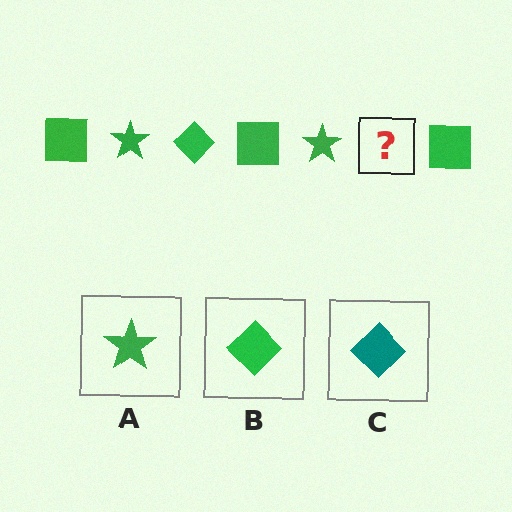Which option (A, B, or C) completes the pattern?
B.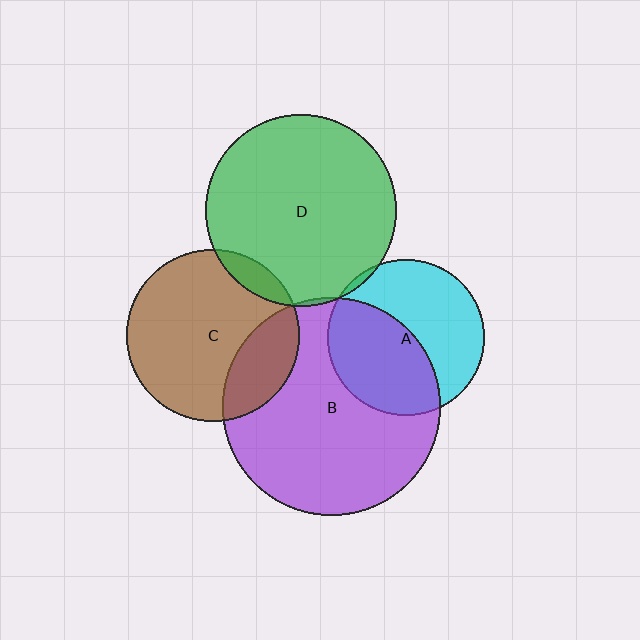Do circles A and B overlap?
Yes.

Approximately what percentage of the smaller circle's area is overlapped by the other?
Approximately 50%.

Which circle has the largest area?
Circle B (purple).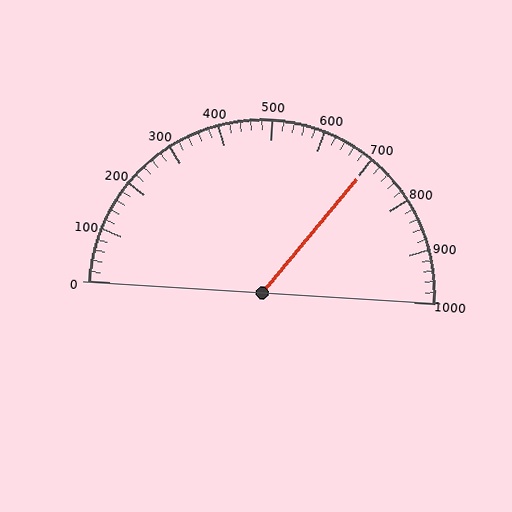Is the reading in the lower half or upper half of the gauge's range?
The reading is in the upper half of the range (0 to 1000).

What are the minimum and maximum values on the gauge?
The gauge ranges from 0 to 1000.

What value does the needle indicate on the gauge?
The needle indicates approximately 700.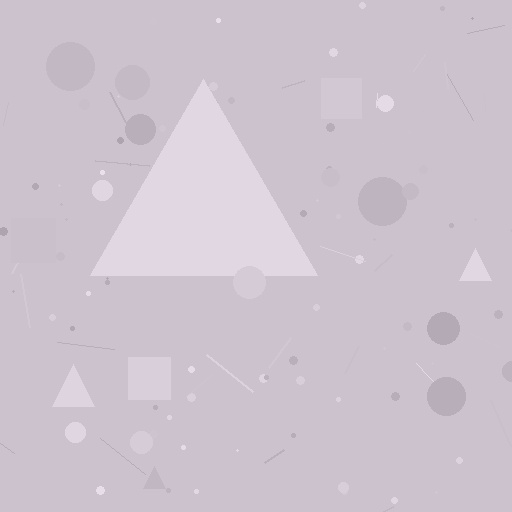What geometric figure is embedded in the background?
A triangle is embedded in the background.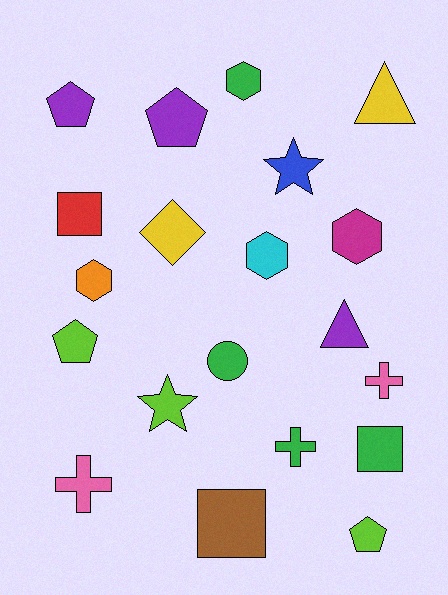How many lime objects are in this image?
There are 3 lime objects.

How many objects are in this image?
There are 20 objects.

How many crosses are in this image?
There are 3 crosses.